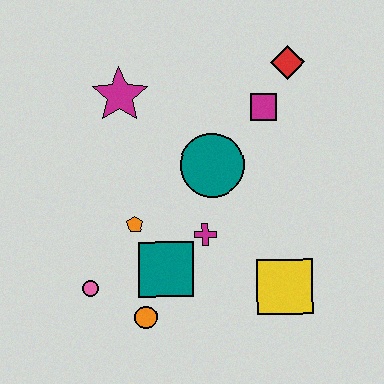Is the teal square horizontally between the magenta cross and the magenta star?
Yes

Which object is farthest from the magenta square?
The pink circle is farthest from the magenta square.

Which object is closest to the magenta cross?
The teal square is closest to the magenta cross.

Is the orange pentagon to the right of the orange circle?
No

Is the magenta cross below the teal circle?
Yes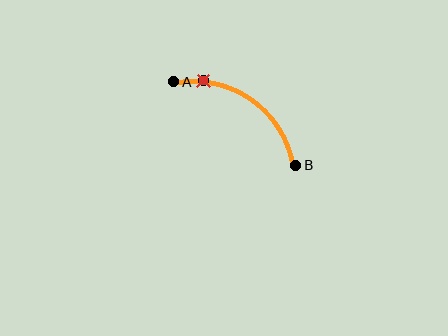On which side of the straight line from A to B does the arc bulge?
The arc bulges above and to the right of the straight line connecting A and B.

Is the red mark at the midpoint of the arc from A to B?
No. The red mark lies on the arc but is closer to endpoint A. The arc midpoint would be at the point on the curve equidistant along the arc from both A and B.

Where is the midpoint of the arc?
The arc midpoint is the point on the curve farthest from the straight line joining A and B. It sits above and to the right of that line.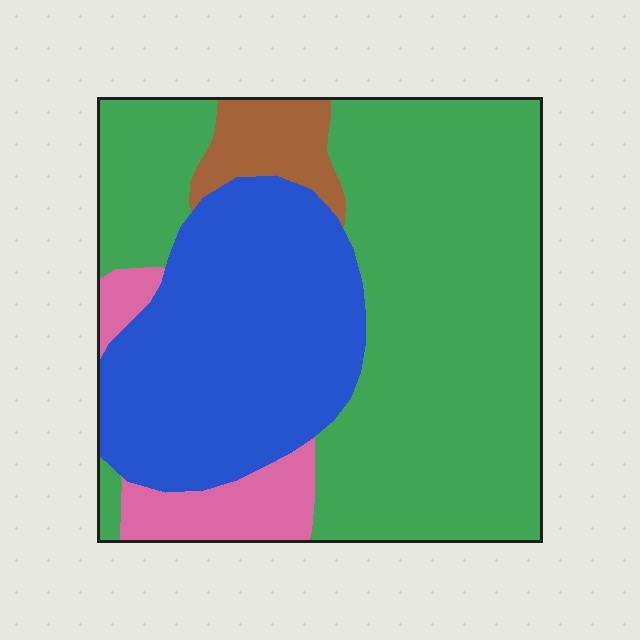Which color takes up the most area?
Green, at roughly 55%.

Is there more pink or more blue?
Blue.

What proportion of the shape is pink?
Pink takes up about one tenth (1/10) of the shape.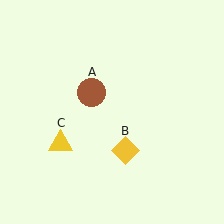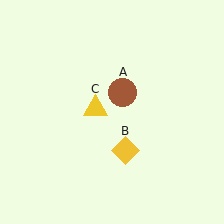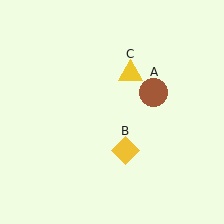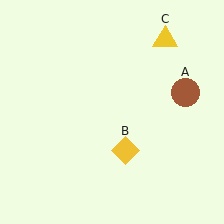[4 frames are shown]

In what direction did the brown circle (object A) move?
The brown circle (object A) moved right.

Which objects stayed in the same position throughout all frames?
Yellow diamond (object B) remained stationary.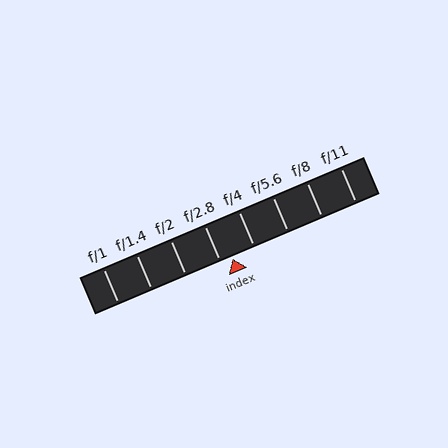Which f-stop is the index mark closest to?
The index mark is closest to f/2.8.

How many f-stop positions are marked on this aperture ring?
There are 8 f-stop positions marked.